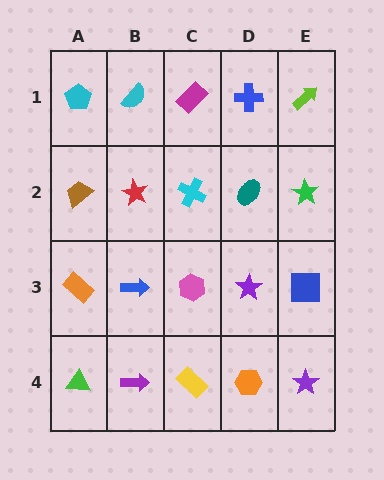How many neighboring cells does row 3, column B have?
4.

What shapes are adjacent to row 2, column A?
A cyan pentagon (row 1, column A), an orange rectangle (row 3, column A), a red star (row 2, column B).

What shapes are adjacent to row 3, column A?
A brown trapezoid (row 2, column A), a green triangle (row 4, column A), a blue arrow (row 3, column B).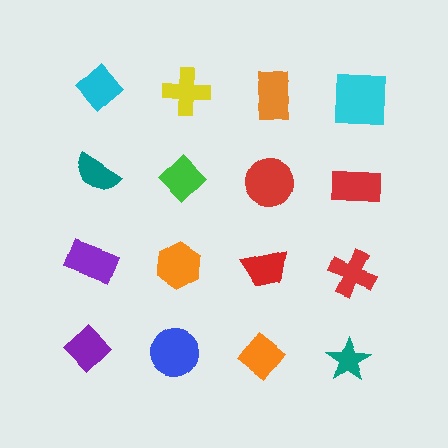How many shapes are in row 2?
4 shapes.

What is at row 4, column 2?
A blue circle.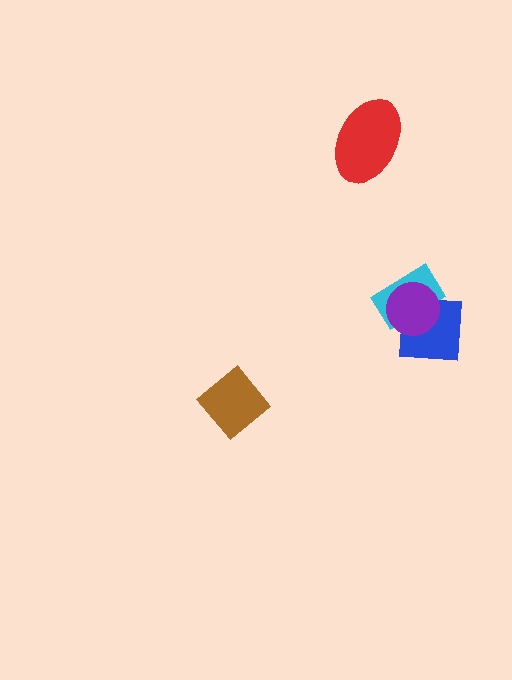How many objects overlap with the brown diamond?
0 objects overlap with the brown diamond.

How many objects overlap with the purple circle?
2 objects overlap with the purple circle.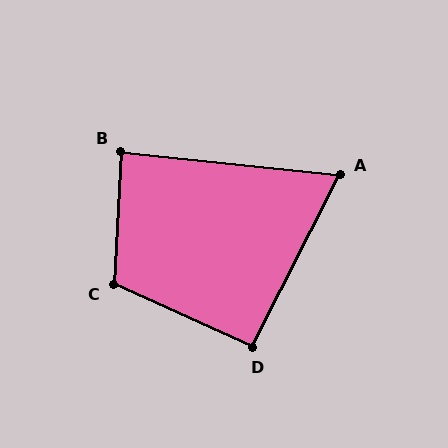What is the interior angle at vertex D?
Approximately 93 degrees (approximately right).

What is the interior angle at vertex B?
Approximately 87 degrees (approximately right).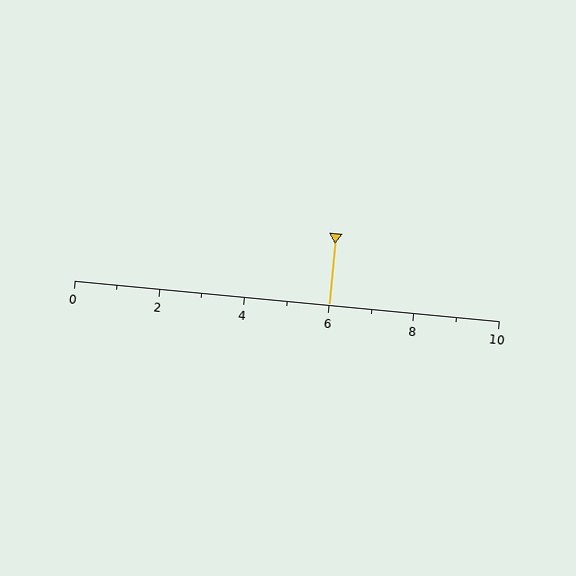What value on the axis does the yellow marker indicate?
The marker indicates approximately 6.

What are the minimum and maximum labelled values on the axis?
The axis runs from 0 to 10.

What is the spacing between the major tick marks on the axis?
The major ticks are spaced 2 apart.